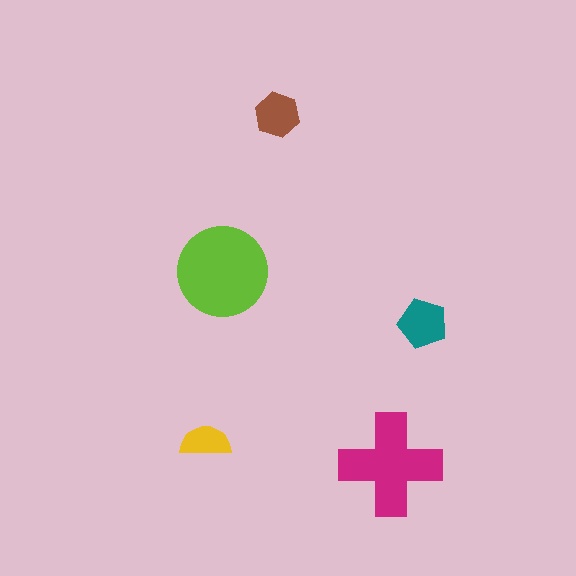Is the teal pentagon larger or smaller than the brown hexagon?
Larger.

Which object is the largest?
The lime circle.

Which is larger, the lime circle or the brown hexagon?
The lime circle.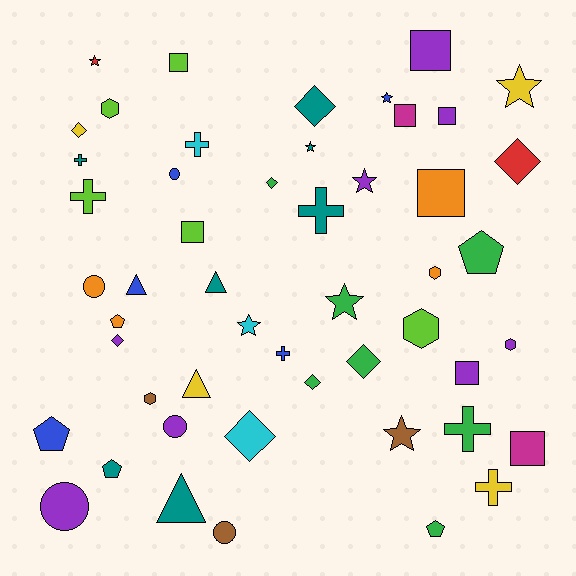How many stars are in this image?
There are 8 stars.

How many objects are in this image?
There are 50 objects.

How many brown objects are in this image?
There are 3 brown objects.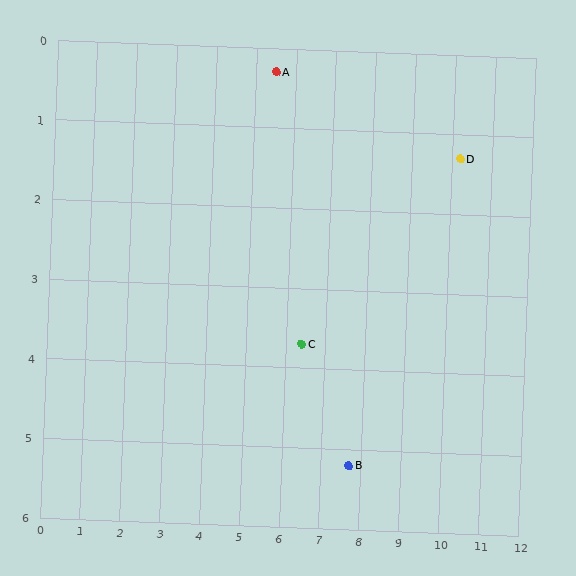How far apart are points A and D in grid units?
Points A and D are about 4.8 grid units apart.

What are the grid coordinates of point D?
Point D is at approximately (10.2, 1.3).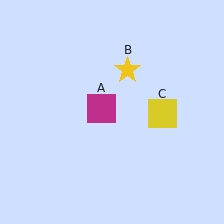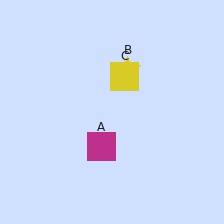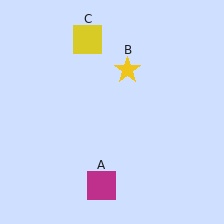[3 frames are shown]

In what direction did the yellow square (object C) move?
The yellow square (object C) moved up and to the left.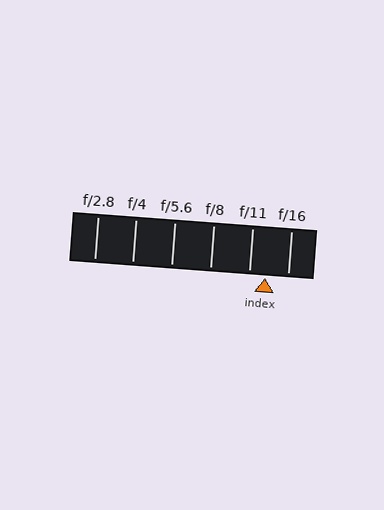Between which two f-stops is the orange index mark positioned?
The index mark is between f/11 and f/16.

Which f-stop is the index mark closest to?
The index mark is closest to f/11.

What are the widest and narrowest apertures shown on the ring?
The widest aperture shown is f/2.8 and the narrowest is f/16.